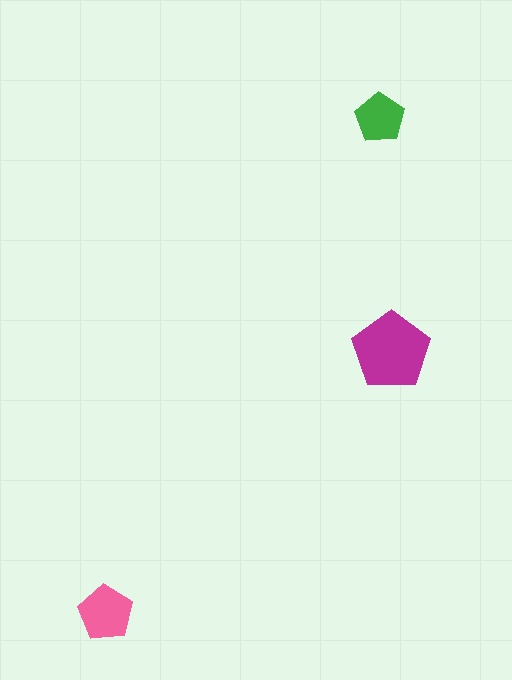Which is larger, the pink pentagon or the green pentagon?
The pink one.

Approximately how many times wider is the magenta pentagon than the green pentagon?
About 1.5 times wider.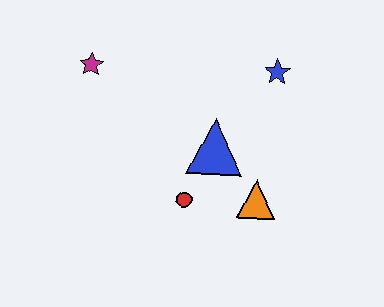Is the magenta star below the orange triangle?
No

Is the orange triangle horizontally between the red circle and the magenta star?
No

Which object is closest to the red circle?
The blue triangle is closest to the red circle.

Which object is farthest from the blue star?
The magenta star is farthest from the blue star.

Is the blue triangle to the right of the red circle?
Yes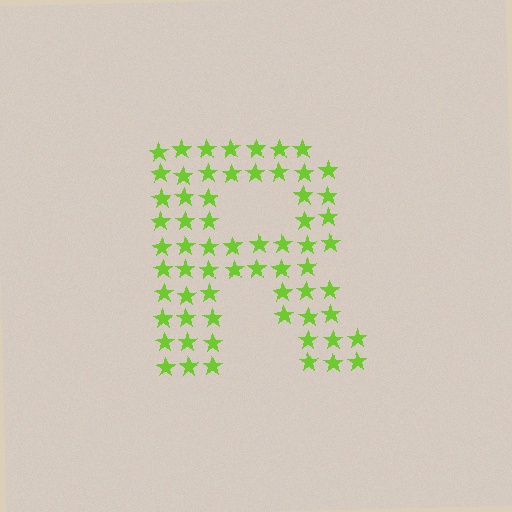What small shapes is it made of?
It is made of small stars.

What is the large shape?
The large shape is the letter R.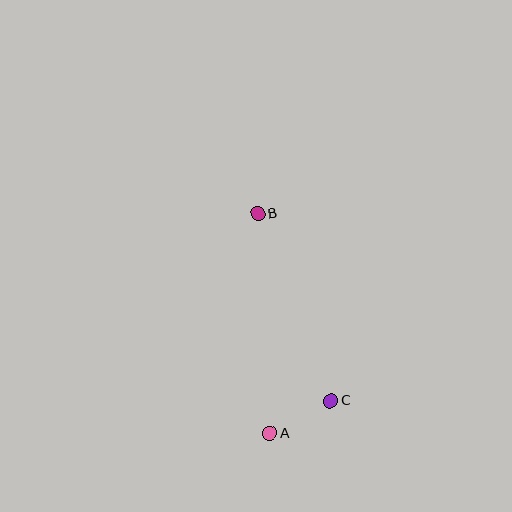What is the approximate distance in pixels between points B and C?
The distance between B and C is approximately 201 pixels.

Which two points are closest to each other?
Points A and C are closest to each other.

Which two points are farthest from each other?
Points A and B are farthest from each other.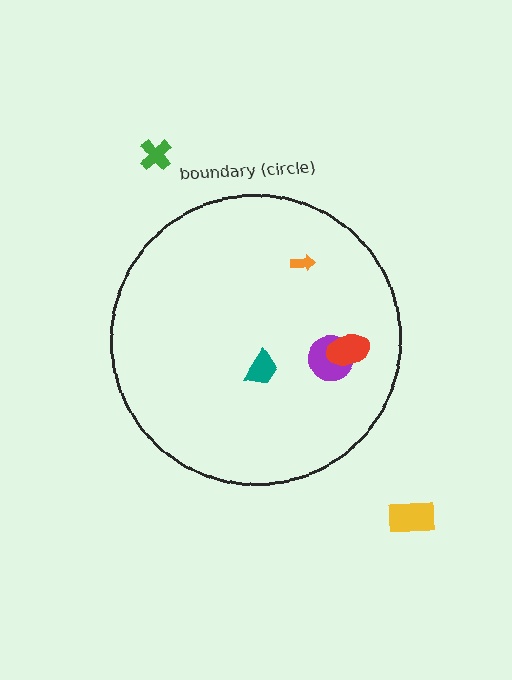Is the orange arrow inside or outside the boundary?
Inside.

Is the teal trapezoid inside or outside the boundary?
Inside.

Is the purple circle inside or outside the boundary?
Inside.